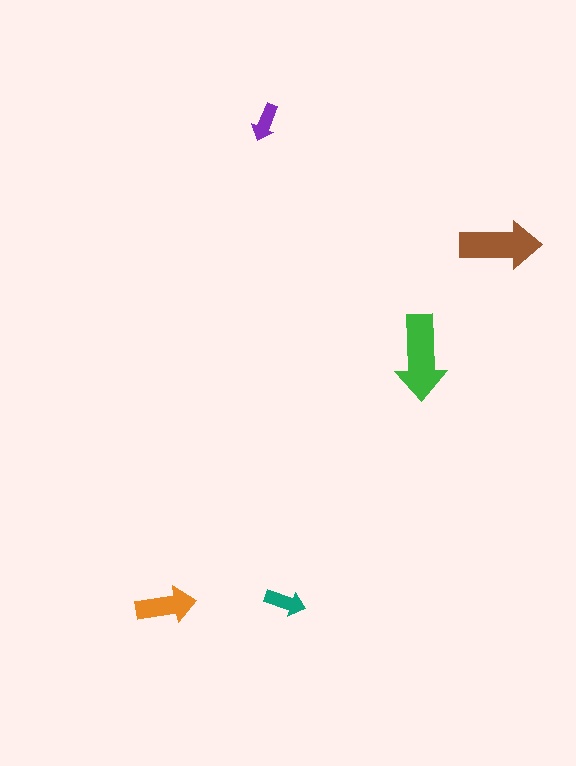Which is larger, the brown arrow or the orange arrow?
The brown one.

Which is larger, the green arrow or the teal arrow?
The green one.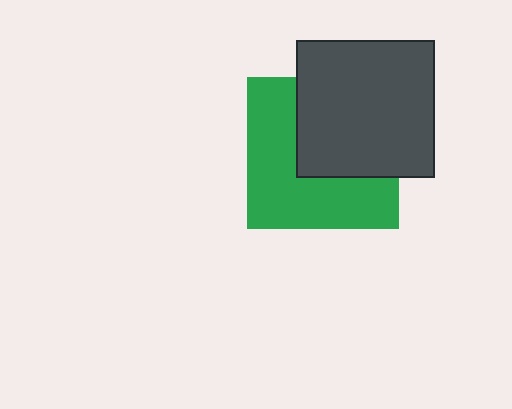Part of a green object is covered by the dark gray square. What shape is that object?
It is a square.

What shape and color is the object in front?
The object in front is a dark gray square.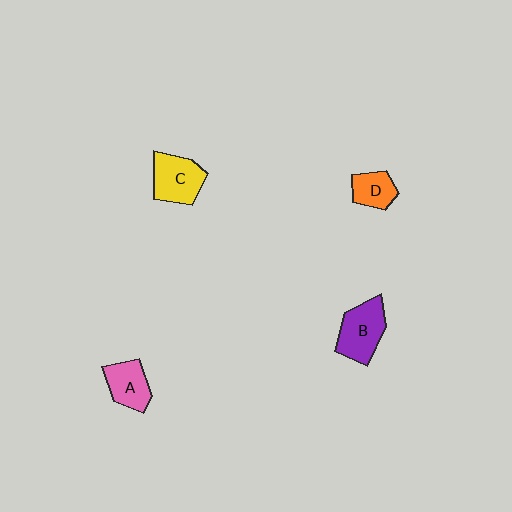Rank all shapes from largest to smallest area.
From largest to smallest: B (purple), C (yellow), A (pink), D (orange).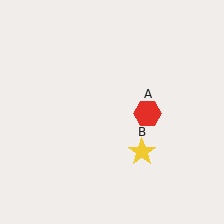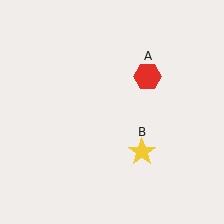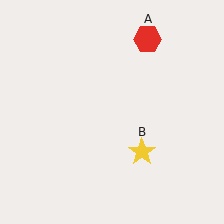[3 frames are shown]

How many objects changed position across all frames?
1 object changed position: red hexagon (object A).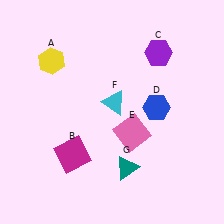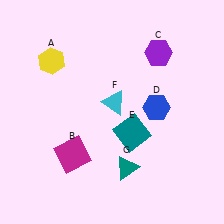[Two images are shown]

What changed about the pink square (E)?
In Image 1, E is pink. In Image 2, it changed to teal.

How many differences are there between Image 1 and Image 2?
There is 1 difference between the two images.